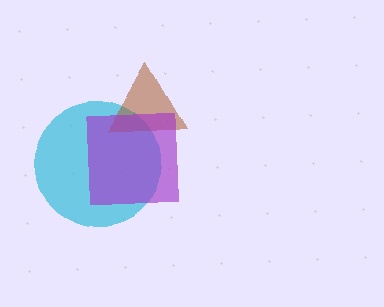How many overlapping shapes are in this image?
There are 3 overlapping shapes in the image.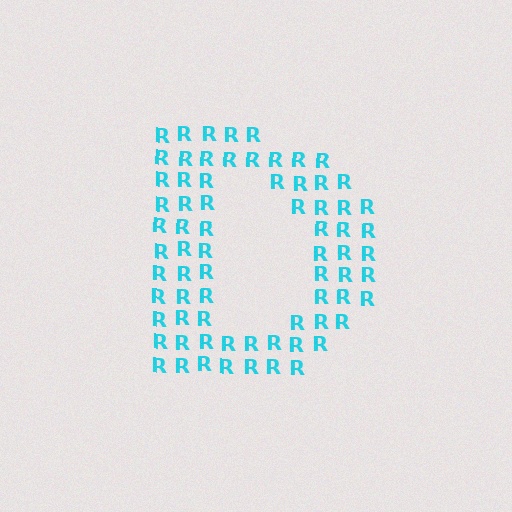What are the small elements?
The small elements are letter R's.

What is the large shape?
The large shape is the letter D.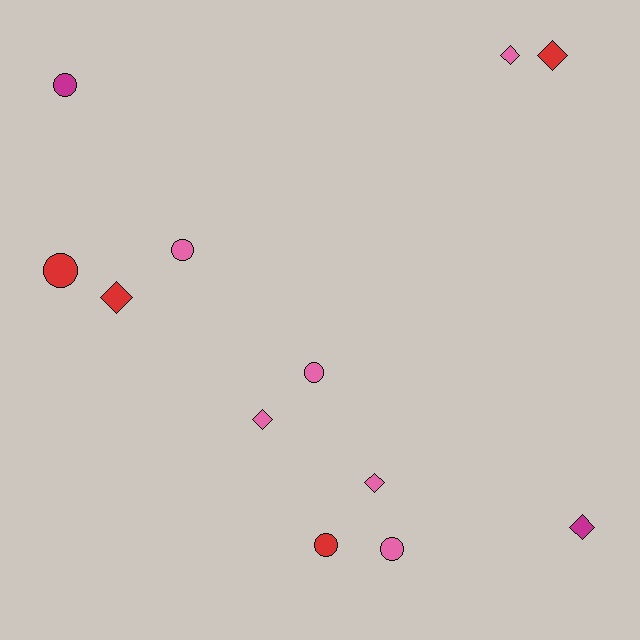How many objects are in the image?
There are 12 objects.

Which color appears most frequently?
Pink, with 6 objects.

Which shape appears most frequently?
Diamond, with 6 objects.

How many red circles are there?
There are 2 red circles.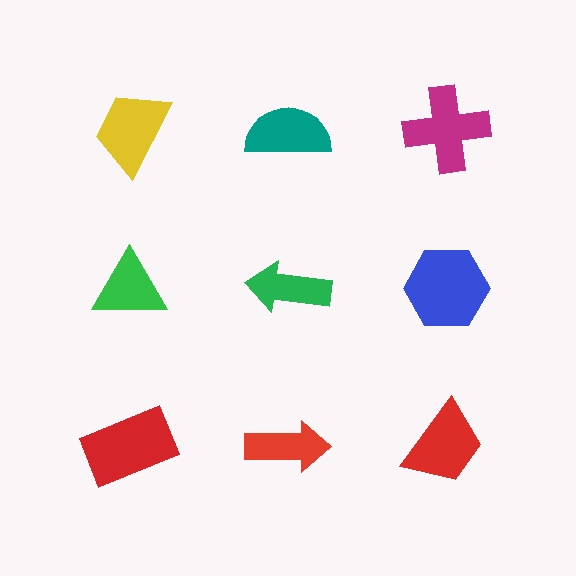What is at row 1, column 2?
A teal semicircle.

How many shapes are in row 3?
3 shapes.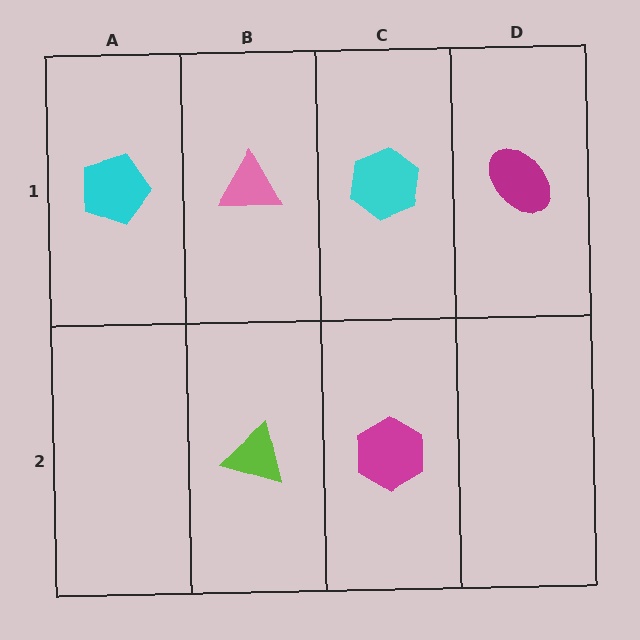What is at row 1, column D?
A magenta ellipse.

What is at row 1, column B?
A pink triangle.